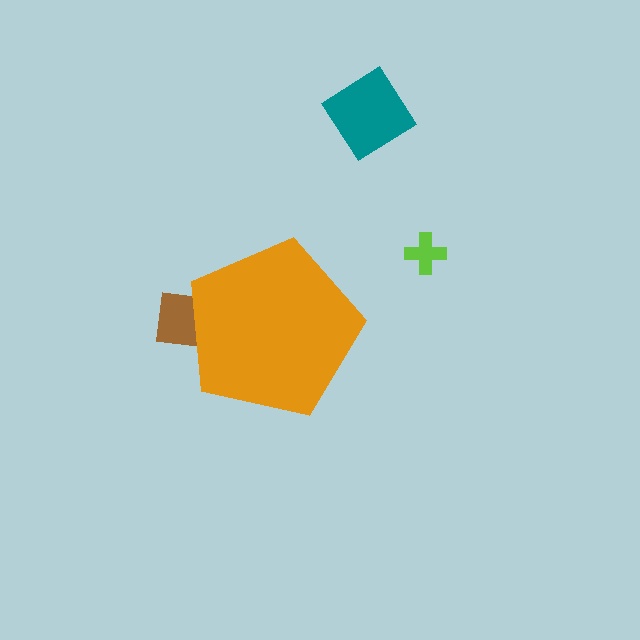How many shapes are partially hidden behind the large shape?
1 shape is partially hidden.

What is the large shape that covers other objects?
An orange pentagon.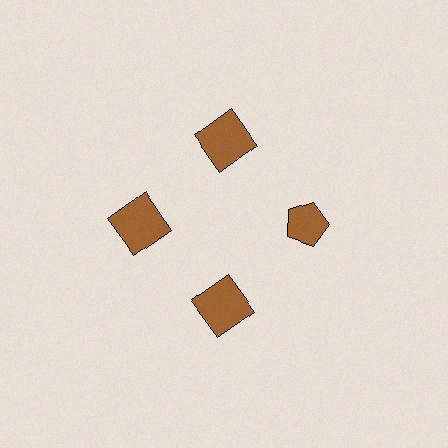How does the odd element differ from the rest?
It has a different shape: pentagon instead of square.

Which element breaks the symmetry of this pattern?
The brown pentagon at roughly the 3 o'clock position breaks the symmetry. All other shapes are brown squares.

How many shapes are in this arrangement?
There are 4 shapes arranged in a ring pattern.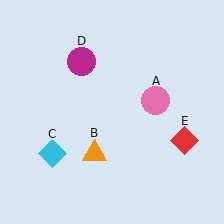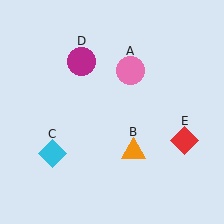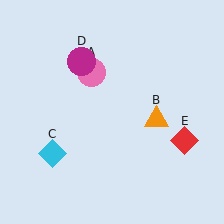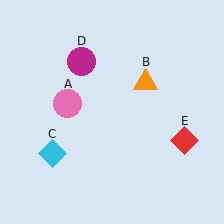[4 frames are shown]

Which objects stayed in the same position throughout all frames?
Cyan diamond (object C) and magenta circle (object D) and red diamond (object E) remained stationary.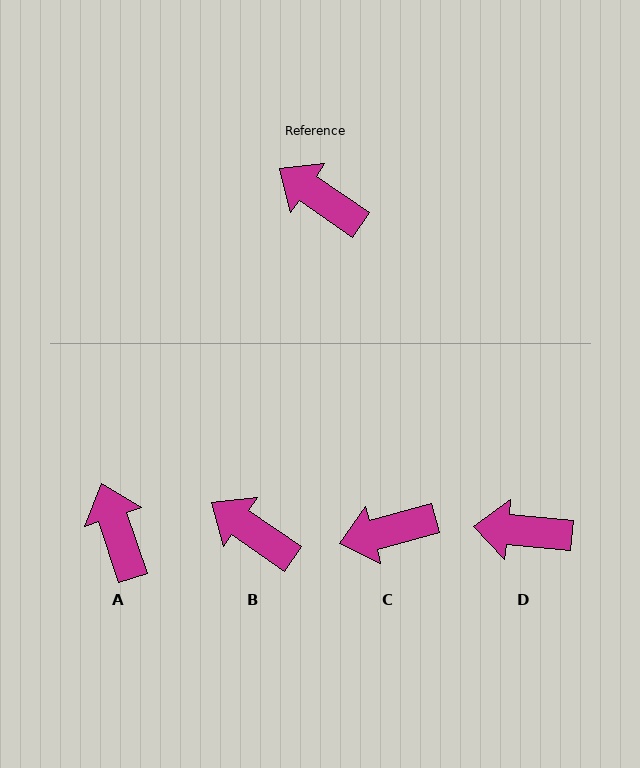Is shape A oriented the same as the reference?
No, it is off by about 37 degrees.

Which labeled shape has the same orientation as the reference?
B.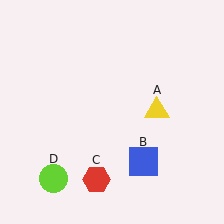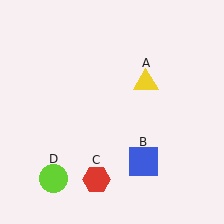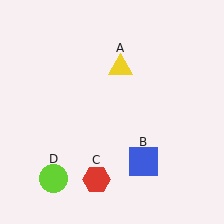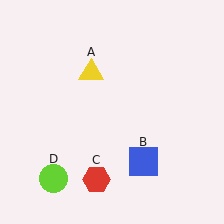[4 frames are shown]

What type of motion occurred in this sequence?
The yellow triangle (object A) rotated counterclockwise around the center of the scene.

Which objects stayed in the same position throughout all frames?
Blue square (object B) and red hexagon (object C) and lime circle (object D) remained stationary.